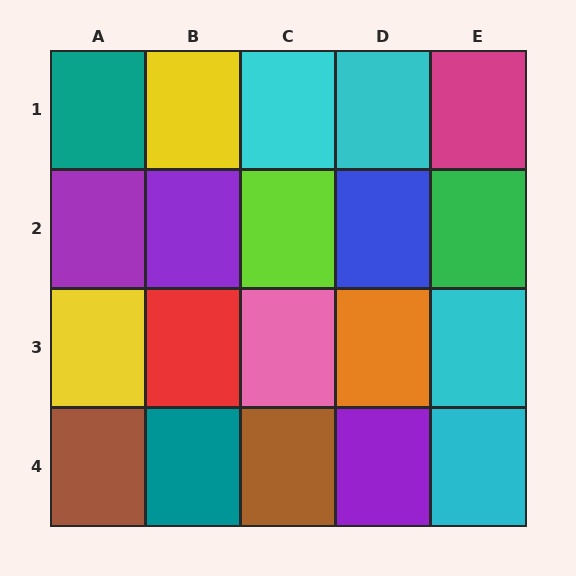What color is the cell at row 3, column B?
Red.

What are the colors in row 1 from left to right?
Teal, yellow, cyan, cyan, magenta.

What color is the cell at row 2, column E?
Green.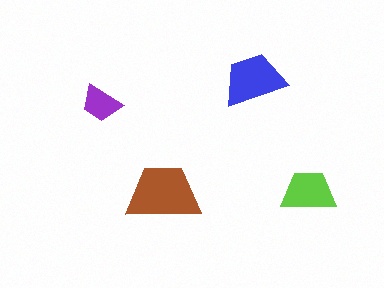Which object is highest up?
The blue trapezoid is topmost.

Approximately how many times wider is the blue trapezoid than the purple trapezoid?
About 1.5 times wider.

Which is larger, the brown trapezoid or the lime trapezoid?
The brown one.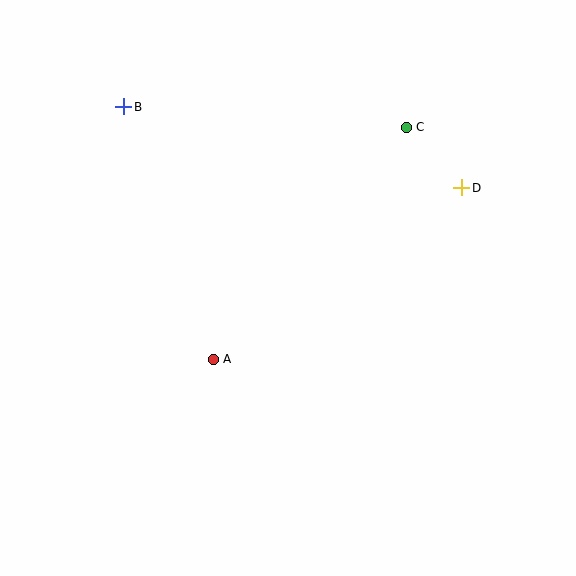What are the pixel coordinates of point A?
Point A is at (213, 359).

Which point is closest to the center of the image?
Point A at (213, 359) is closest to the center.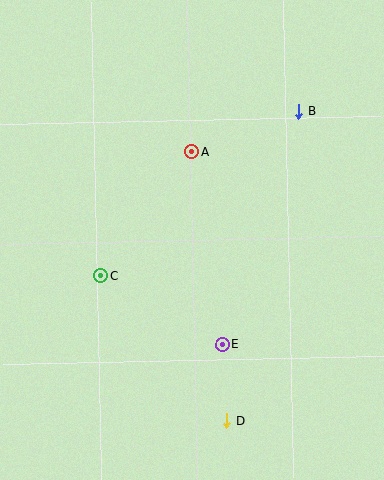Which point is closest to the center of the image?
Point A at (192, 152) is closest to the center.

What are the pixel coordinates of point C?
Point C is at (101, 275).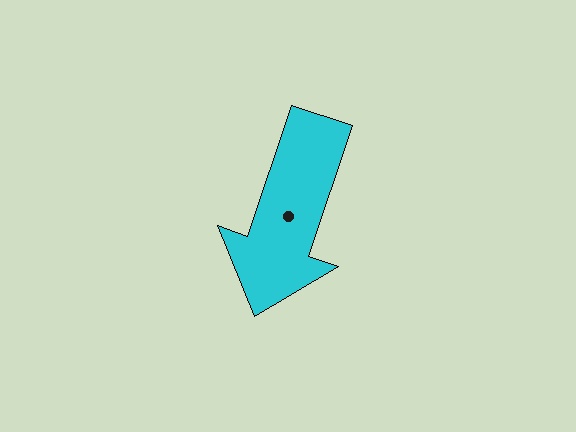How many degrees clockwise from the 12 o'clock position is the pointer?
Approximately 199 degrees.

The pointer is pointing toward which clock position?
Roughly 7 o'clock.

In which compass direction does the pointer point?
South.